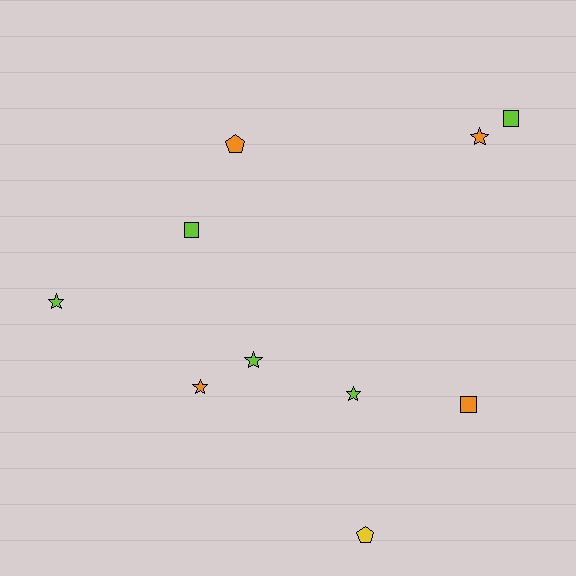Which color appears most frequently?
Lime, with 5 objects.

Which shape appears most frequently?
Star, with 5 objects.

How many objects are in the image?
There are 10 objects.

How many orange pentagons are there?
There is 1 orange pentagon.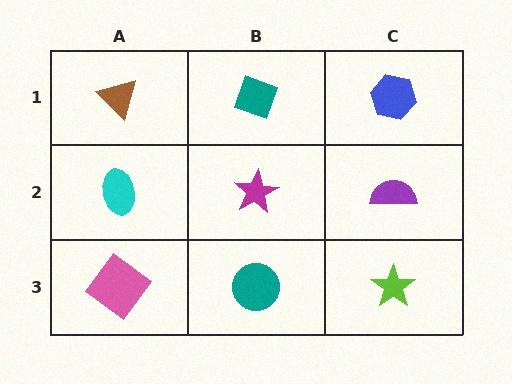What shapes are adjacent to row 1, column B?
A magenta star (row 2, column B), a brown triangle (row 1, column A), a blue hexagon (row 1, column C).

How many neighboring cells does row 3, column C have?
2.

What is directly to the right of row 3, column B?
A lime star.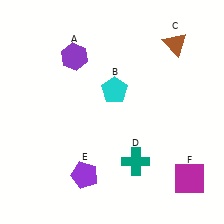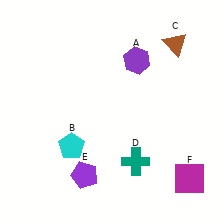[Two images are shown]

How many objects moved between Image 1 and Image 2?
2 objects moved between the two images.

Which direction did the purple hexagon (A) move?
The purple hexagon (A) moved right.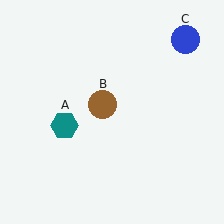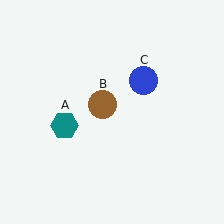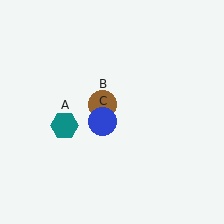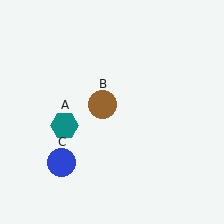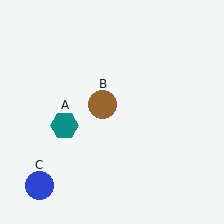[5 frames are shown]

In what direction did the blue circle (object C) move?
The blue circle (object C) moved down and to the left.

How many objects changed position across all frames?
1 object changed position: blue circle (object C).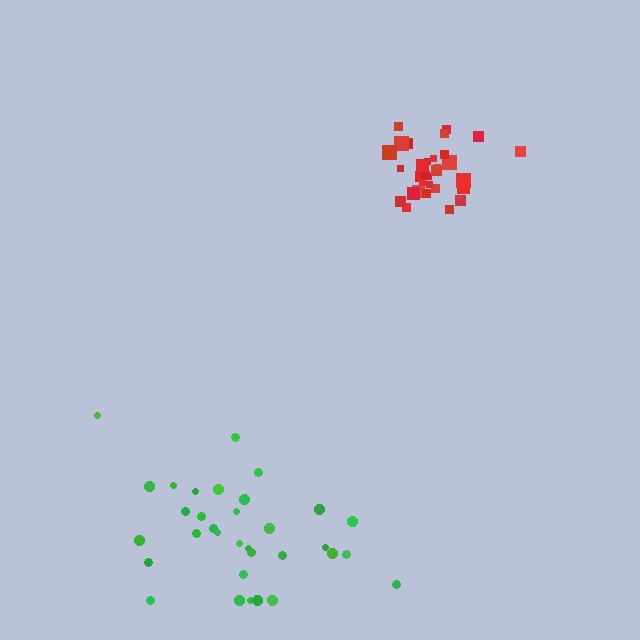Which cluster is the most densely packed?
Red.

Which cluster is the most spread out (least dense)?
Green.